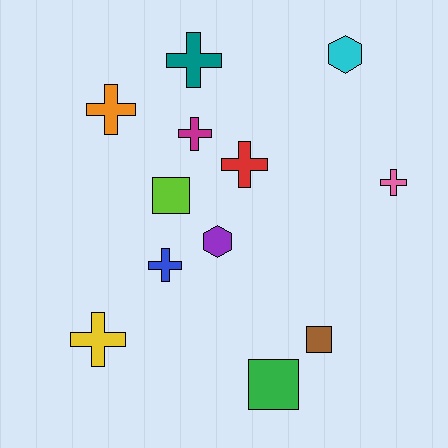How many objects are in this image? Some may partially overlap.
There are 12 objects.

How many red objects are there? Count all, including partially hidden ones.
There is 1 red object.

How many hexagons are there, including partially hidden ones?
There are 2 hexagons.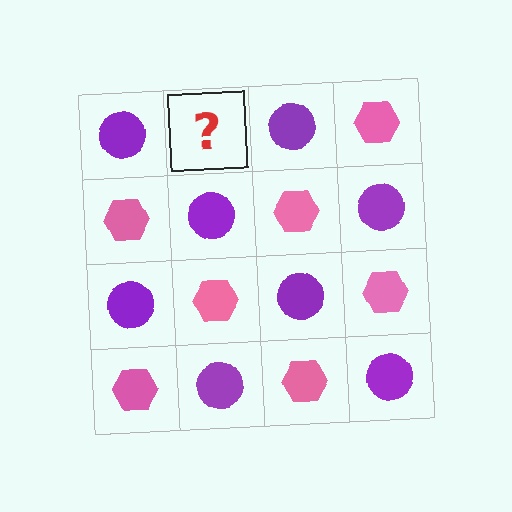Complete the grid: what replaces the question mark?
The question mark should be replaced with a pink hexagon.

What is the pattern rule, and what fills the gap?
The rule is that it alternates purple circle and pink hexagon in a checkerboard pattern. The gap should be filled with a pink hexagon.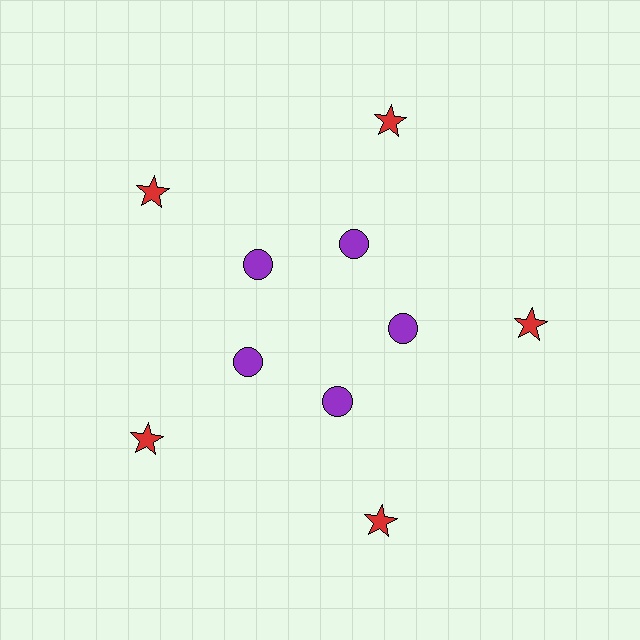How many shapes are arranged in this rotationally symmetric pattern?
There are 10 shapes, arranged in 5 groups of 2.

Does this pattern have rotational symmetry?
Yes, this pattern has 5-fold rotational symmetry. It looks the same after rotating 72 degrees around the center.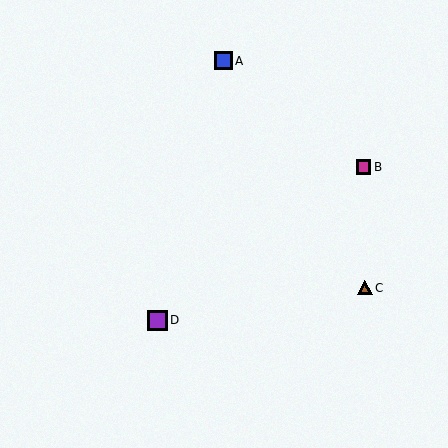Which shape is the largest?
The purple square (labeled D) is the largest.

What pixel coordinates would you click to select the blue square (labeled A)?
Click at (223, 61) to select the blue square A.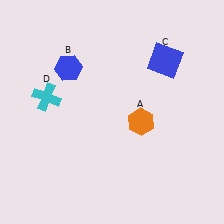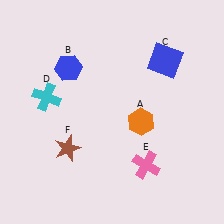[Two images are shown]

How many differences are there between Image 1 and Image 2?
There are 2 differences between the two images.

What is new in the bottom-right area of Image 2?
A pink cross (E) was added in the bottom-right area of Image 2.